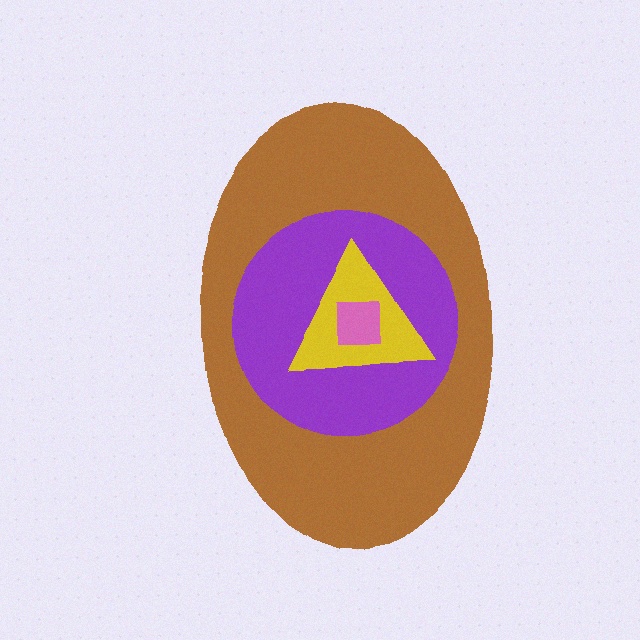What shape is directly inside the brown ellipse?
The purple circle.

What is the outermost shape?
The brown ellipse.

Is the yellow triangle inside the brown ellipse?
Yes.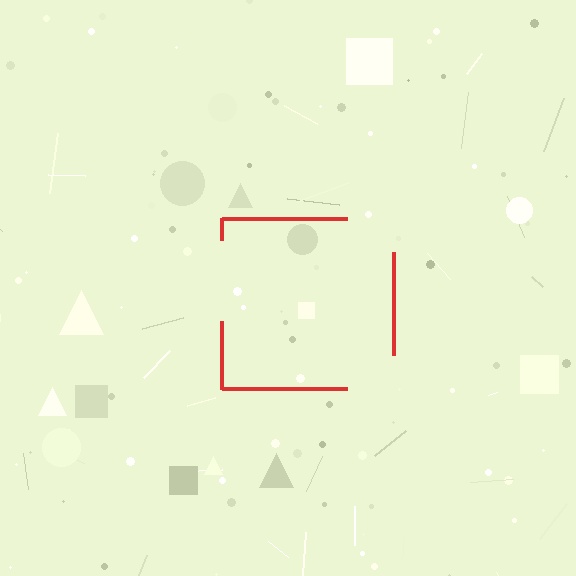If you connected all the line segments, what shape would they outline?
They would outline a square.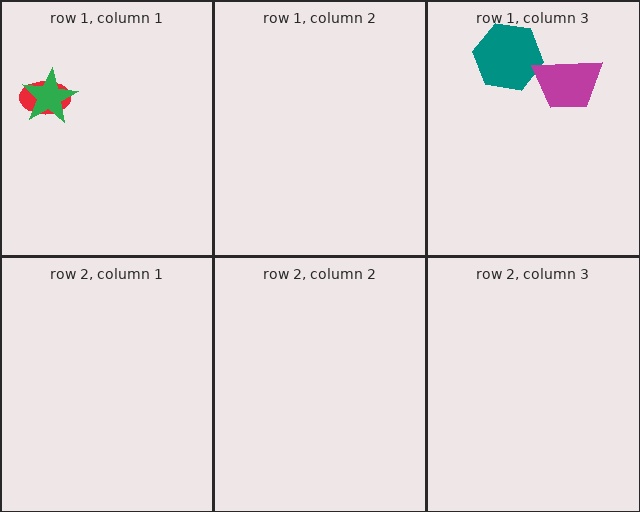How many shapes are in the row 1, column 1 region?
2.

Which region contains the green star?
The row 1, column 1 region.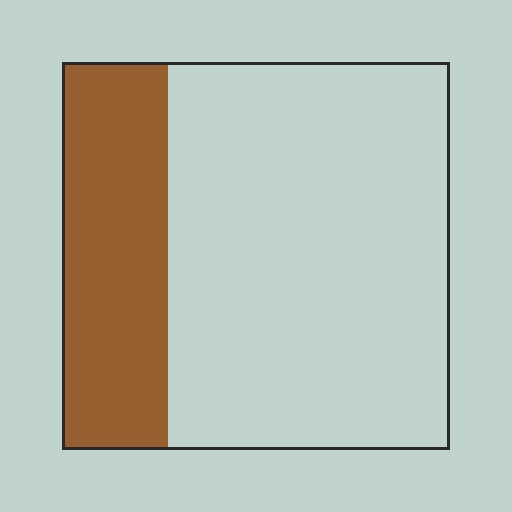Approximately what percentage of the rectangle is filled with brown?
Approximately 25%.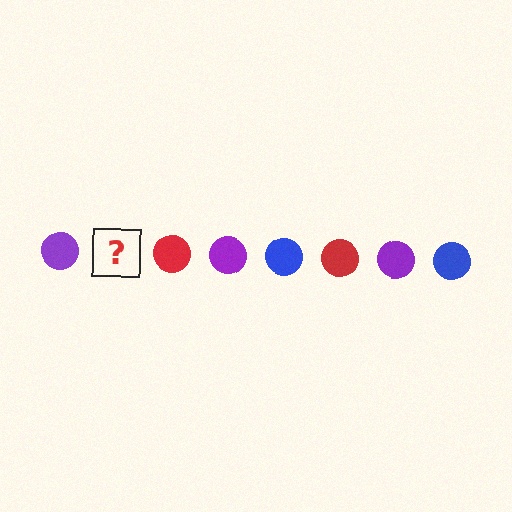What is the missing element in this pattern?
The missing element is a blue circle.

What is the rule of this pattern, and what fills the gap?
The rule is that the pattern cycles through purple, blue, red circles. The gap should be filled with a blue circle.